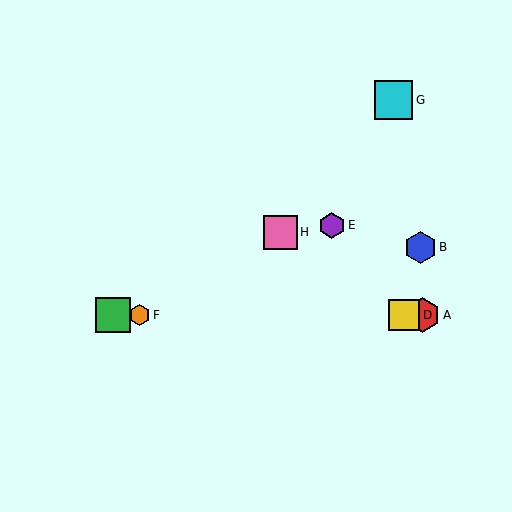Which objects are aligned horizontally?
Objects A, C, D, F are aligned horizontally.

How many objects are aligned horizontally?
4 objects (A, C, D, F) are aligned horizontally.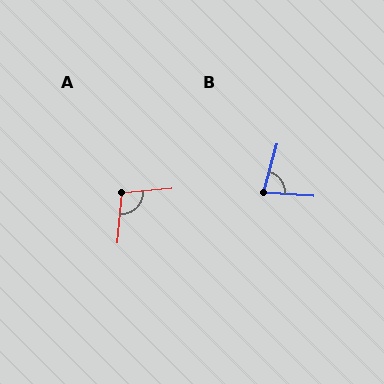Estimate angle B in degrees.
Approximately 79 degrees.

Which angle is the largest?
A, at approximately 100 degrees.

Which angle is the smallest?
B, at approximately 79 degrees.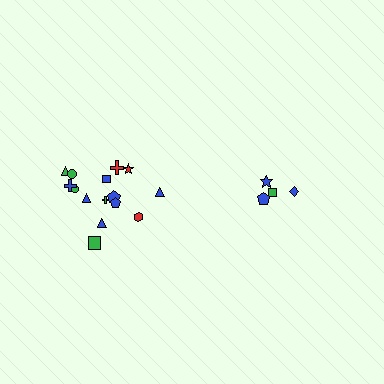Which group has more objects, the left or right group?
The left group.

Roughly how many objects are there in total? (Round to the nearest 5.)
Roughly 20 objects in total.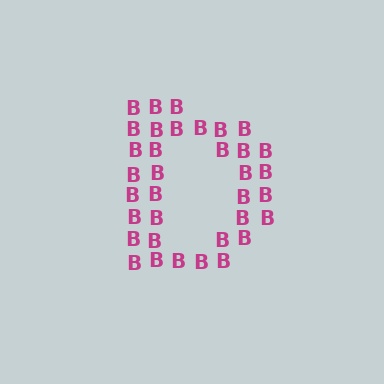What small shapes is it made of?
It is made of small letter B's.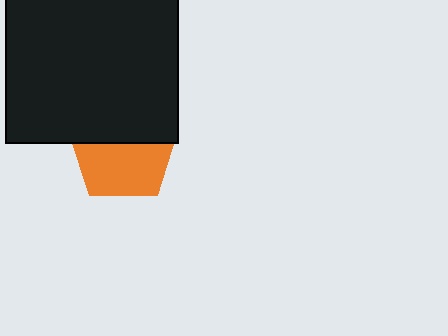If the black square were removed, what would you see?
You would see the complete orange pentagon.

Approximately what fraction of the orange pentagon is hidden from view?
Roughly 44% of the orange pentagon is hidden behind the black square.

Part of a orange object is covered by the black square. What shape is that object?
It is a pentagon.